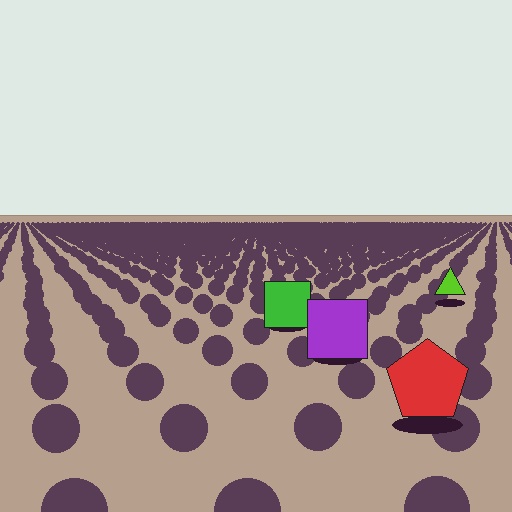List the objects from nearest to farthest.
From nearest to farthest: the red pentagon, the purple square, the green square, the lime triangle.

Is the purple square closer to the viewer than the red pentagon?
No. The red pentagon is closer — you can tell from the texture gradient: the ground texture is coarser near it.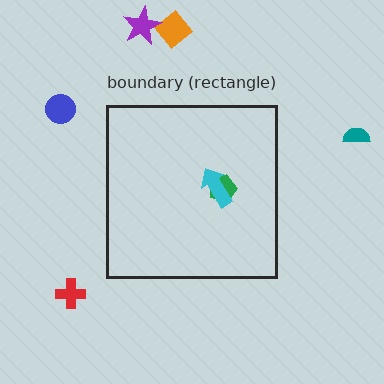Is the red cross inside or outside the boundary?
Outside.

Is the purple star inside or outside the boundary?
Outside.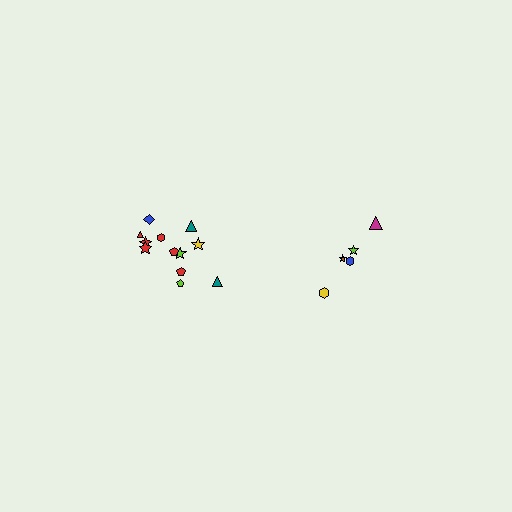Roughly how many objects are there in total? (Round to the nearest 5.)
Roughly 15 objects in total.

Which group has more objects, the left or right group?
The left group.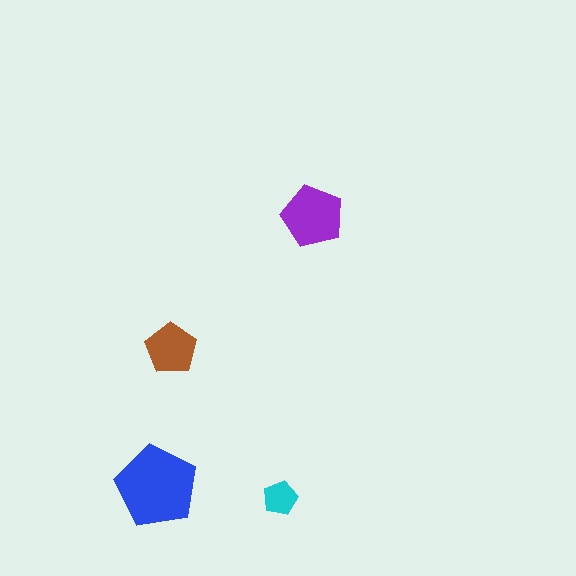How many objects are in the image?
There are 4 objects in the image.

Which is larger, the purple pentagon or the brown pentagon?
The purple one.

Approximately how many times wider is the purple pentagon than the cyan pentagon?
About 2 times wider.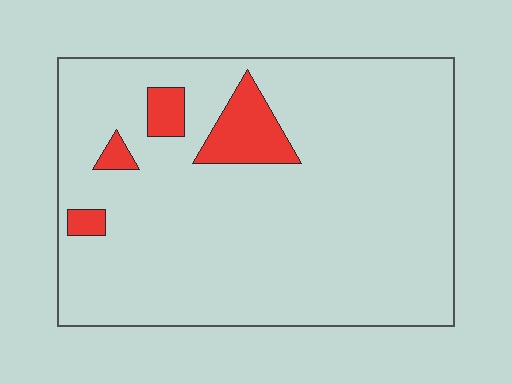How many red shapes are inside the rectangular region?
4.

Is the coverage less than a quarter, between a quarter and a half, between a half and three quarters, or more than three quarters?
Less than a quarter.